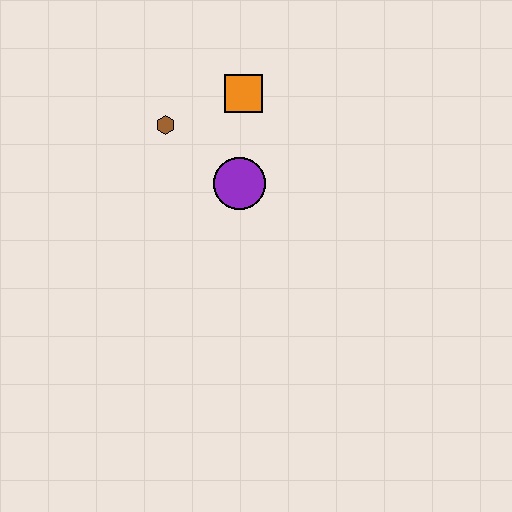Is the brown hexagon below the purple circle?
No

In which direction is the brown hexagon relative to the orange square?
The brown hexagon is to the left of the orange square.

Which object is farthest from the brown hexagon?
The purple circle is farthest from the brown hexagon.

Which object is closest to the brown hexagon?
The orange square is closest to the brown hexagon.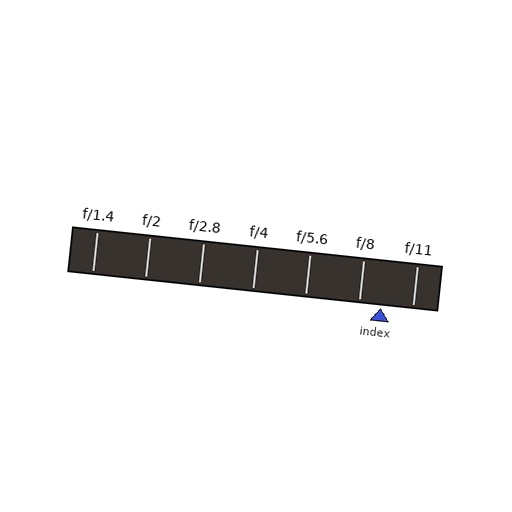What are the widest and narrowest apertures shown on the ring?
The widest aperture shown is f/1.4 and the narrowest is f/11.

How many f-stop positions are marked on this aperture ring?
There are 7 f-stop positions marked.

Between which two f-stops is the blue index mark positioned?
The index mark is between f/8 and f/11.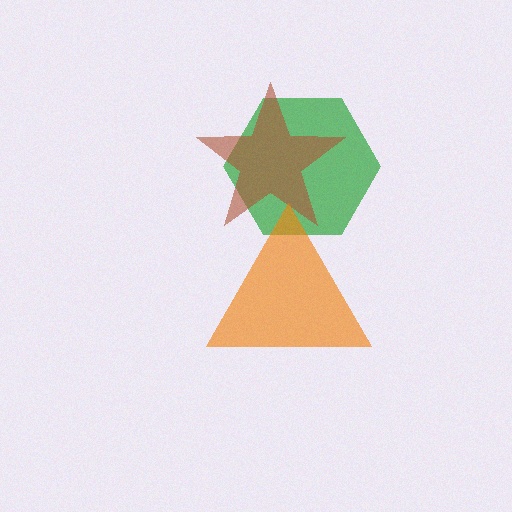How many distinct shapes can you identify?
There are 3 distinct shapes: a green hexagon, a brown star, an orange triangle.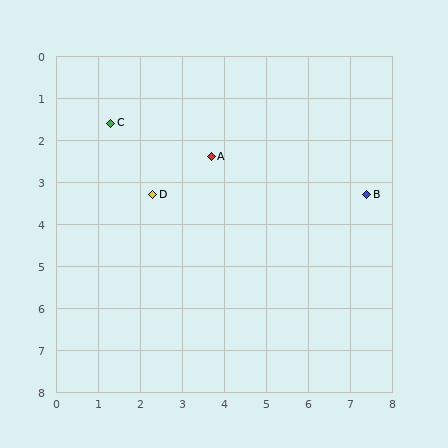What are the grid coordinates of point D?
Point D is at approximately (2.3, 3.3).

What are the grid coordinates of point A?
Point A is at approximately (3.7, 2.4).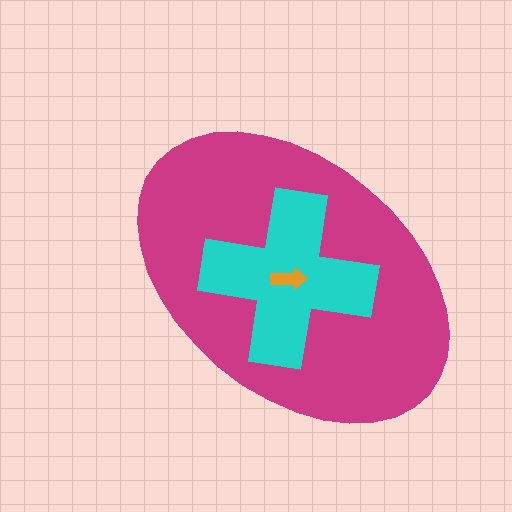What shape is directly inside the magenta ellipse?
The cyan cross.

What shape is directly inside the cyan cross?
The orange arrow.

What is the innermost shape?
The orange arrow.